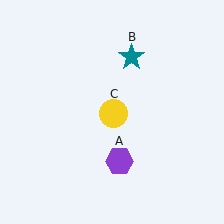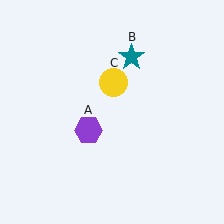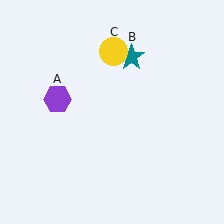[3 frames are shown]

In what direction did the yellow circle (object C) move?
The yellow circle (object C) moved up.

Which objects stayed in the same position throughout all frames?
Teal star (object B) remained stationary.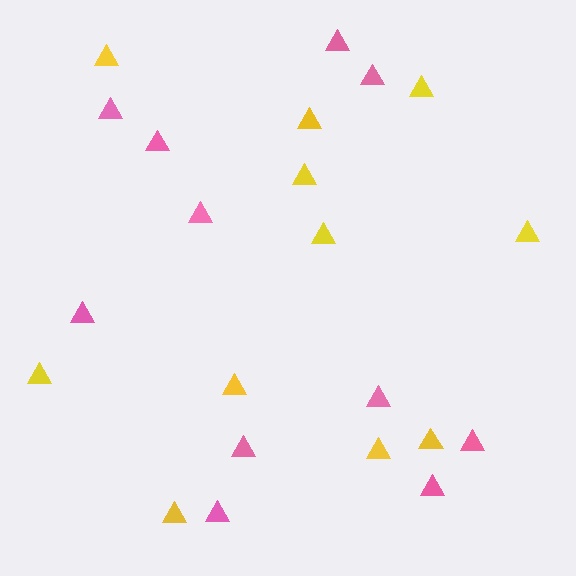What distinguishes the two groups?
There are 2 groups: one group of pink triangles (11) and one group of yellow triangles (11).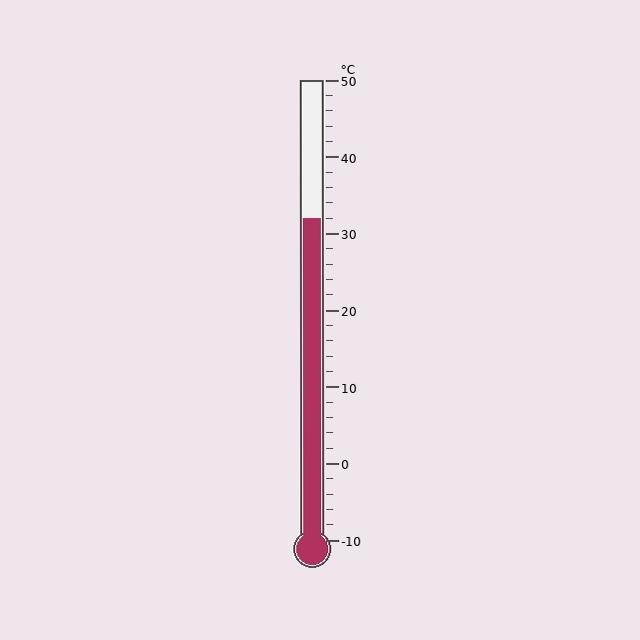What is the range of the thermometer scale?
The thermometer scale ranges from -10°C to 50°C.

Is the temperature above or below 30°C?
The temperature is above 30°C.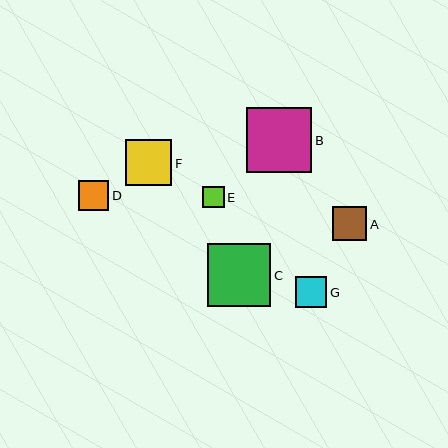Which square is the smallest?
Square E is the smallest with a size of approximately 21 pixels.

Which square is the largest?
Square B is the largest with a size of approximately 65 pixels.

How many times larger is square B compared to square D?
Square B is approximately 2.2 times the size of square D.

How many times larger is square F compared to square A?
Square F is approximately 1.4 times the size of square A.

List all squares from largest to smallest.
From largest to smallest: B, C, F, A, G, D, E.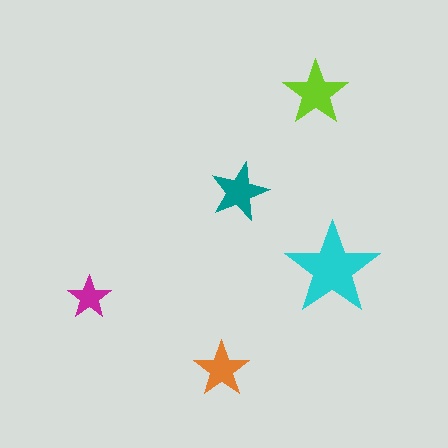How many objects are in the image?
There are 5 objects in the image.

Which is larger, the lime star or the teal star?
The lime one.